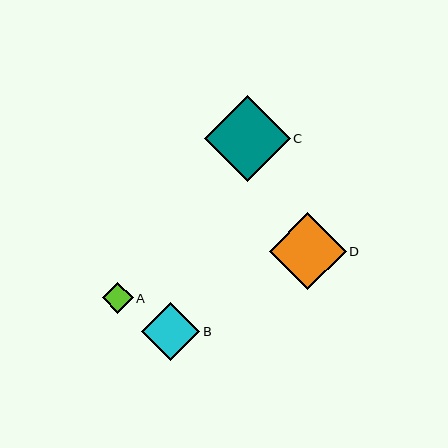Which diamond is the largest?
Diamond C is the largest with a size of approximately 86 pixels.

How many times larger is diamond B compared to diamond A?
Diamond B is approximately 1.9 times the size of diamond A.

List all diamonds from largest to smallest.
From largest to smallest: C, D, B, A.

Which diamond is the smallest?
Diamond A is the smallest with a size of approximately 31 pixels.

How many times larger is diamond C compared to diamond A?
Diamond C is approximately 2.8 times the size of diamond A.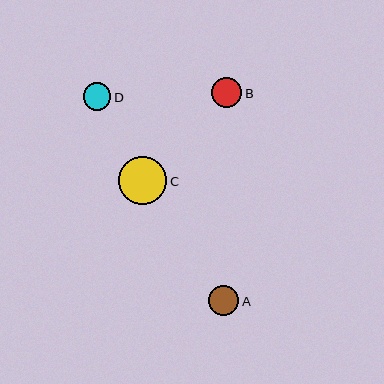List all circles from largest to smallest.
From largest to smallest: C, A, B, D.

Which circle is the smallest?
Circle D is the smallest with a size of approximately 27 pixels.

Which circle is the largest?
Circle C is the largest with a size of approximately 48 pixels.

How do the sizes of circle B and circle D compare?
Circle B and circle D are approximately the same size.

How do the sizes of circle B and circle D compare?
Circle B and circle D are approximately the same size.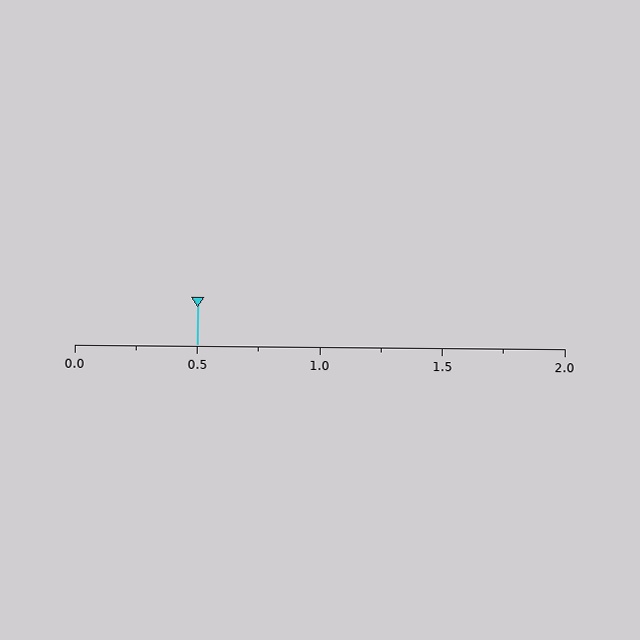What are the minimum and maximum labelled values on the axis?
The axis runs from 0.0 to 2.0.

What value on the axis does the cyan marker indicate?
The marker indicates approximately 0.5.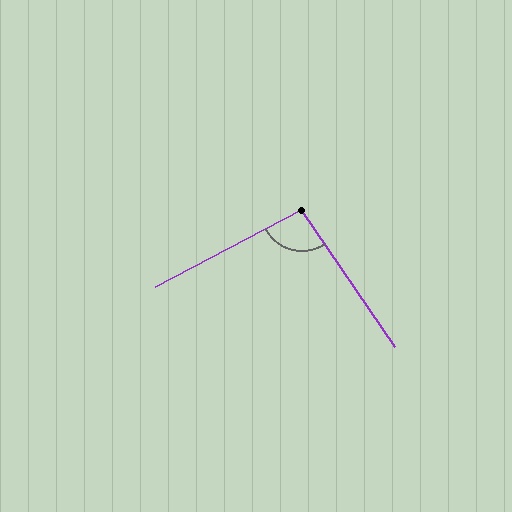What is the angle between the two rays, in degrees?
Approximately 96 degrees.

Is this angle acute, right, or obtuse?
It is obtuse.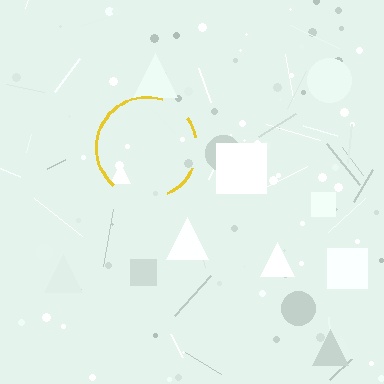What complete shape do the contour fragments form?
The contour fragments form a circle.